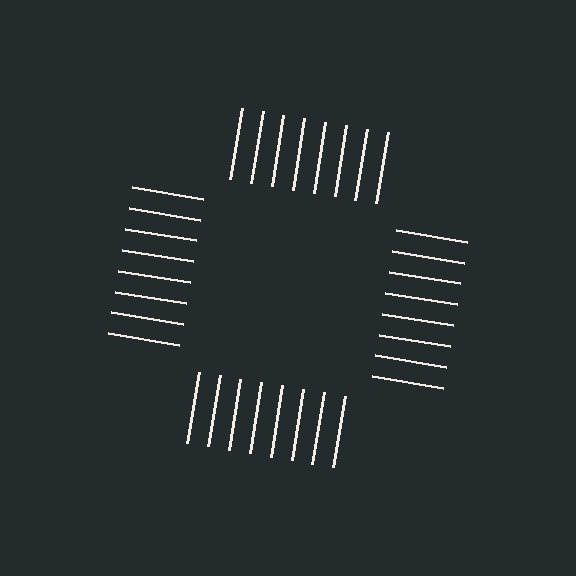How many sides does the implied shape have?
4 sides — the line-ends trace a square.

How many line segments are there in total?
32 — 8 along each of the 4 edges.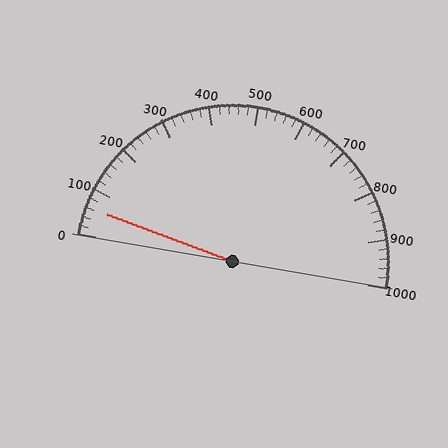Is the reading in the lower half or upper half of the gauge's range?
The reading is in the lower half of the range (0 to 1000).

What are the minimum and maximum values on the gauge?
The gauge ranges from 0 to 1000.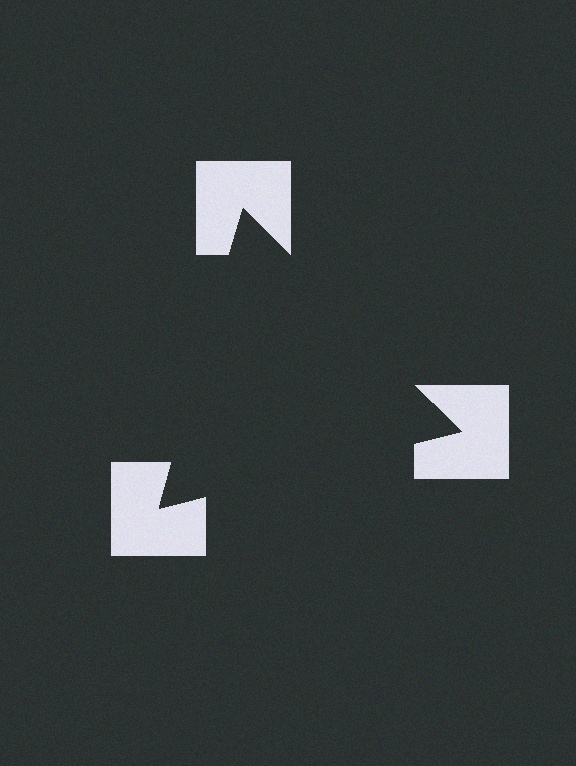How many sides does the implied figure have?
3 sides.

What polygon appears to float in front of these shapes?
An illusory triangle — its edges are inferred from the aligned wedge cuts in the notched squares, not physically drawn.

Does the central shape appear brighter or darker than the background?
It typically appears slightly darker than the background, even though no actual brightness change is drawn.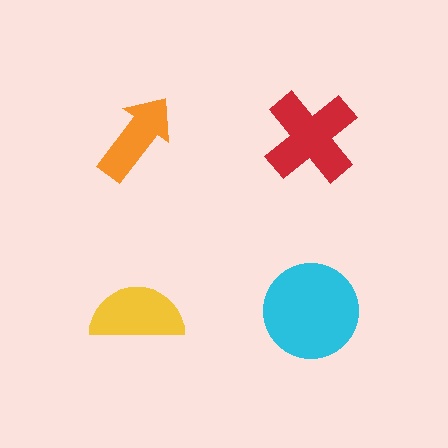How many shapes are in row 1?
2 shapes.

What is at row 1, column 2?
A red cross.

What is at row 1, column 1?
An orange arrow.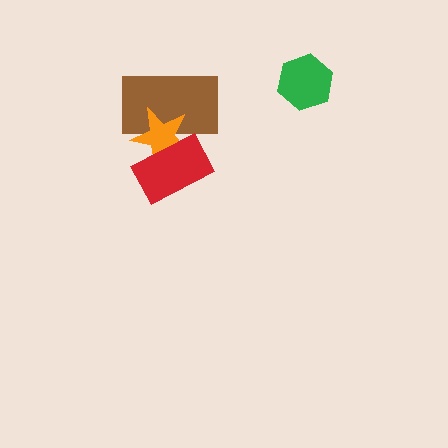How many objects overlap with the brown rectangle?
2 objects overlap with the brown rectangle.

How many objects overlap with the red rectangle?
2 objects overlap with the red rectangle.